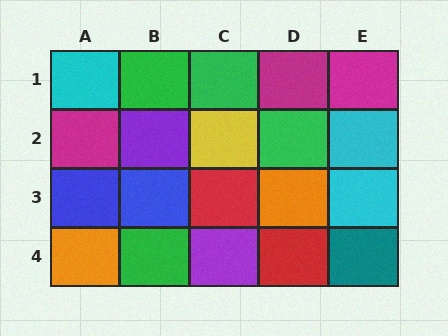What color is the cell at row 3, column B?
Blue.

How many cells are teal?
1 cell is teal.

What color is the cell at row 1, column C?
Green.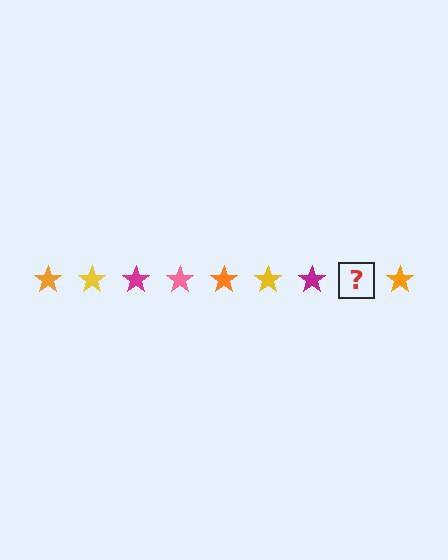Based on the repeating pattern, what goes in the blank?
The blank should be a pink star.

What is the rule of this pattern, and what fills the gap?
The rule is that the pattern cycles through orange, yellow, magenta, pink stars. The gap should be filled with a pink star.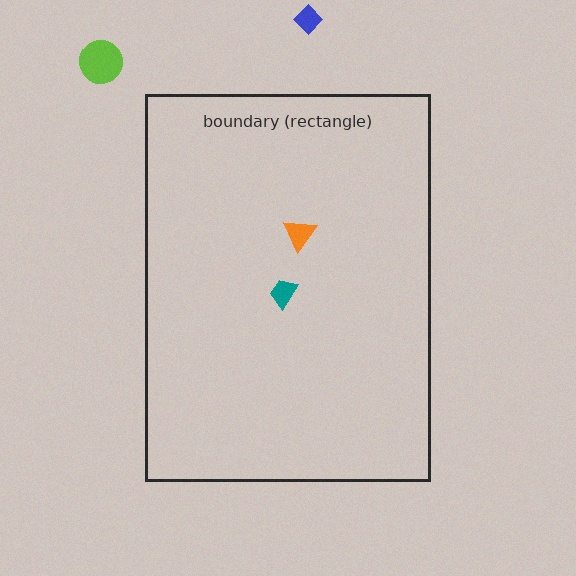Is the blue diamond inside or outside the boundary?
Outside.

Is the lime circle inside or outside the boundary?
Outside.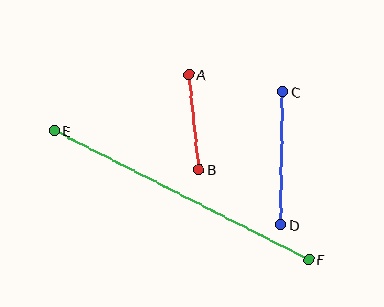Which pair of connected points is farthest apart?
Points E and F are farthest apart.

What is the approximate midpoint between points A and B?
The midpoint is at approximately (194, 122) pixels.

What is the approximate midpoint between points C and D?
The midpoint is at approximately (282, 158) pixels.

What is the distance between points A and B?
The distance is approximately 96 pixels.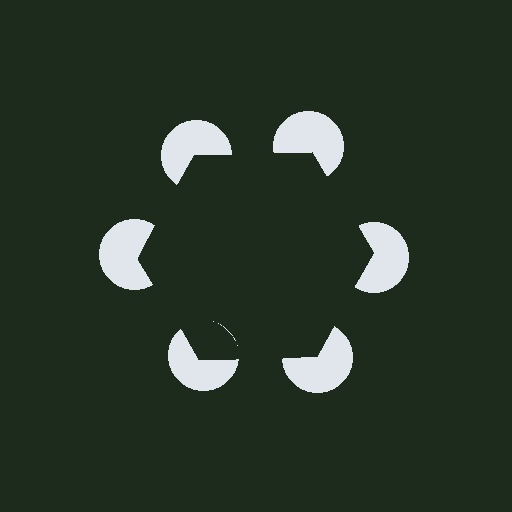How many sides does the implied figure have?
6 sides.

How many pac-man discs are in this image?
There are 6 — one at each vertex of the illusory hexagon.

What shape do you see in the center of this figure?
An illusory hexagon — its edges are inferred from the aligned wedge cuts in the pac-man discs, not physically drawn.